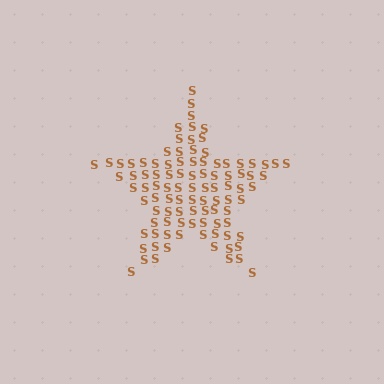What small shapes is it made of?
It is made of small letter S's.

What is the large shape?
The large shape is a star.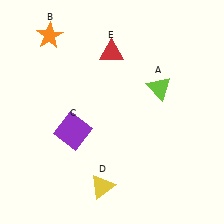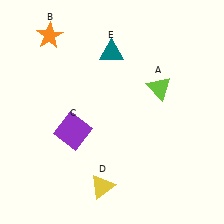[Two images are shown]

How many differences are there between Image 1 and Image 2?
There is 1 difference between the two images.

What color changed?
The triangle (E) changed from red in Image 1 to teal in Image 2.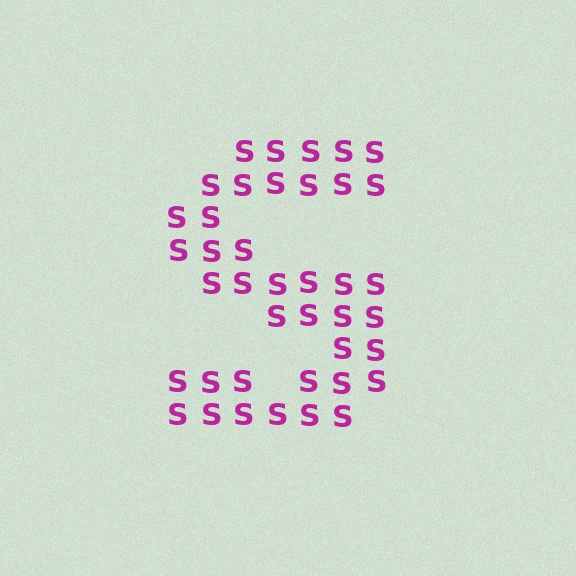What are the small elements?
The small elements are letter S's.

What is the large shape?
The large shape is the letter S.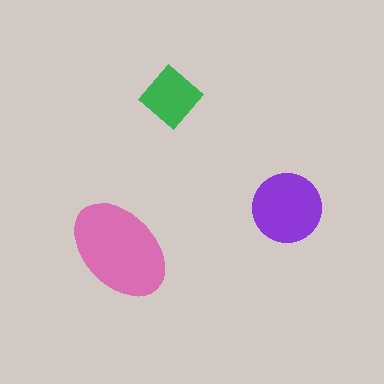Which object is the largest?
The pink ellipse.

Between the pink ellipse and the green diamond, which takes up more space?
The pink ellipse.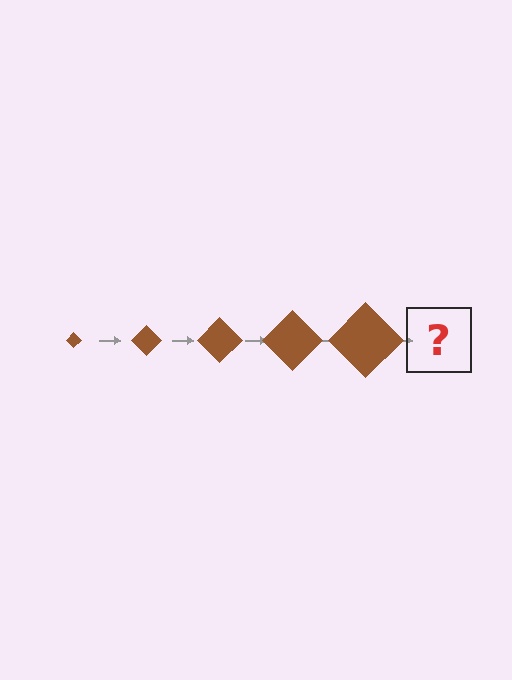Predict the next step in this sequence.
The next step is a brown diamond, larger than the previous one.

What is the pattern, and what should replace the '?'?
The pattern is that the diamond gets progressively larger each step. The '?' should be a brown diamond, larger than the previous one.